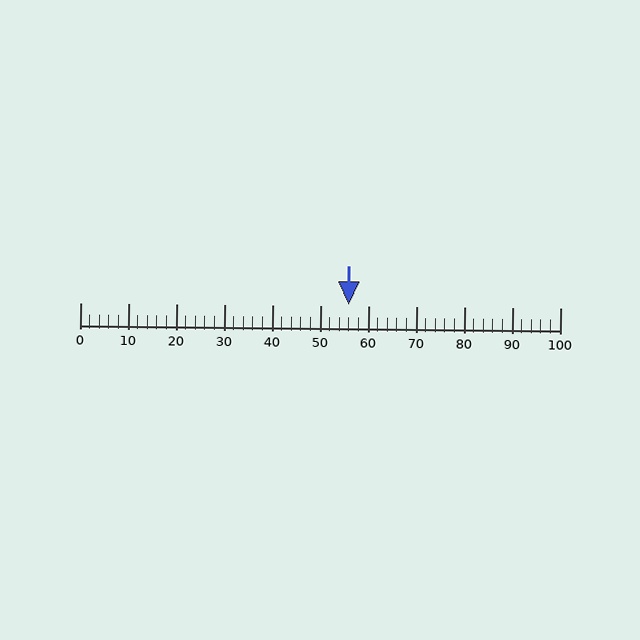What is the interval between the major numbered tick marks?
The major tick marks are spaced 10 units apart.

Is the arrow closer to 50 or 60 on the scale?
The arrow is closer to 60.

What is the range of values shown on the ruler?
The ruler shows values from 0 to 100.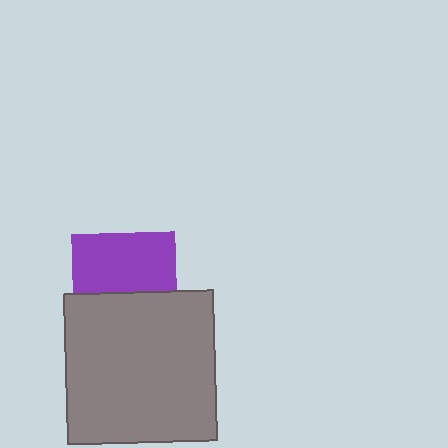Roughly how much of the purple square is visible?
About half of it is visible (roughly 58%).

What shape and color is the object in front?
The object in front is a gray square.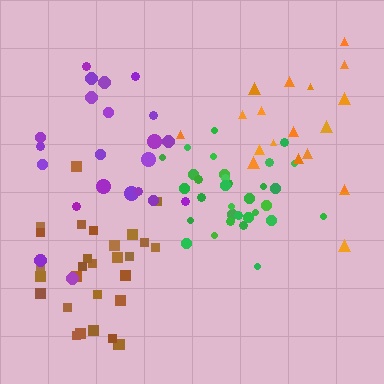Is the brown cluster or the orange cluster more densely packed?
Brown.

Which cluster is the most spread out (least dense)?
Orange.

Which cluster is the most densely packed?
Green.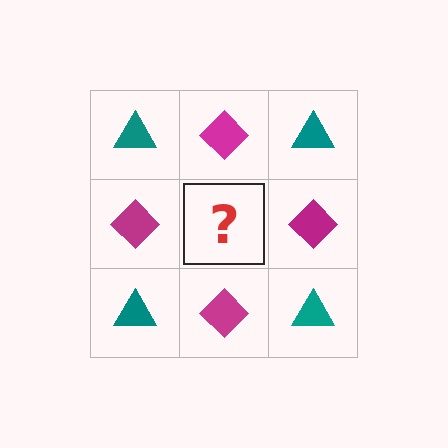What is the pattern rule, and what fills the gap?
The rule is that it alternates teal triangle and magenta diamond in a checkerboard pattern. The gap should be filled with a teal triangle.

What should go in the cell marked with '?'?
The missing cell should contain a teal triangle.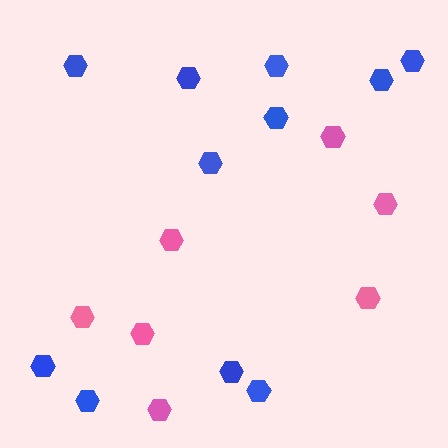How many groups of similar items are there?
There are 2 groups: one group of blue hexagons (11) and one group of pink hexagons (7).